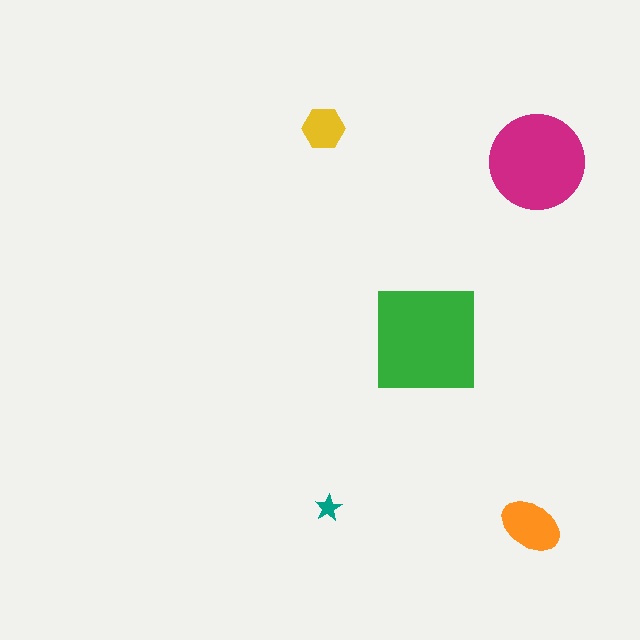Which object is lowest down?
The orange ellipse is bottommost.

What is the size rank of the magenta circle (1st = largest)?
2nd.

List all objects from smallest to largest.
The teal star, the yellow hexagon, the orange ellipse, the magenta circle, the green square.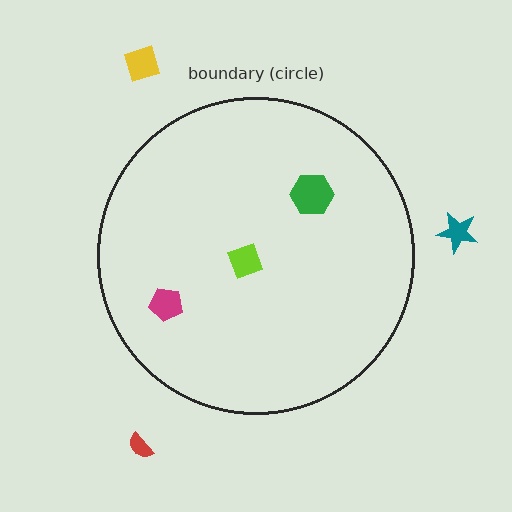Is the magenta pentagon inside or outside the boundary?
Inside.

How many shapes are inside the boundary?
3 inside, 3 outside.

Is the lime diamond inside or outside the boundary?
Inside.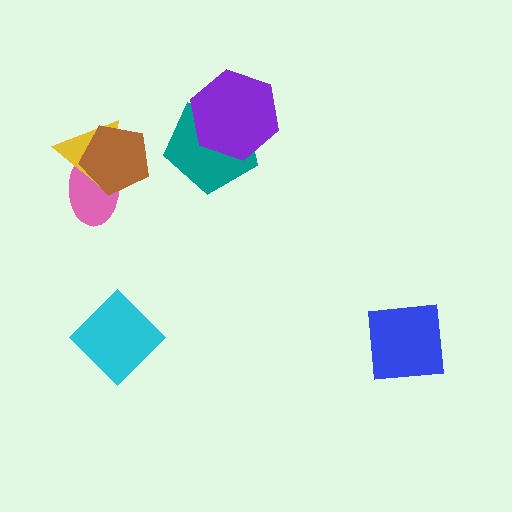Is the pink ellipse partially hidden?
Yes, it is partially covered by another shape.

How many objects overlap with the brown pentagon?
2 objects overlap with the brown pentagon.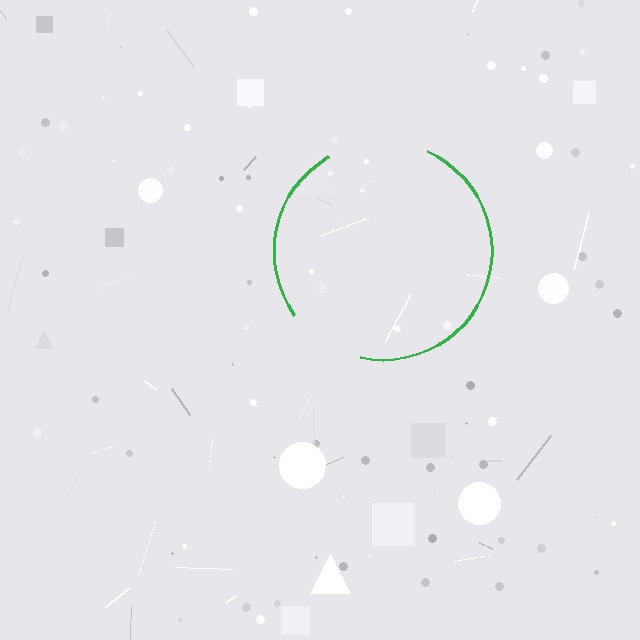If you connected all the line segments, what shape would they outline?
They would outline a circle.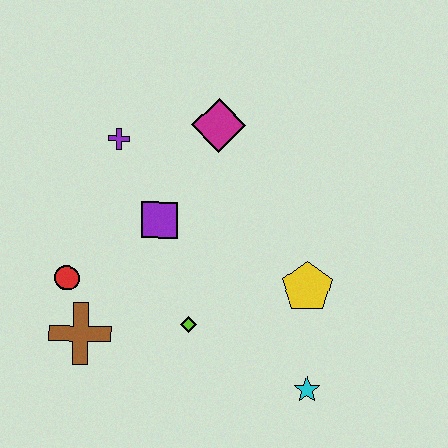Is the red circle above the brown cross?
Yes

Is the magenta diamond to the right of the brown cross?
Yes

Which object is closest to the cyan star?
The yellow pentagon is closest to the cyan star.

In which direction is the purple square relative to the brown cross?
The purple square is above the brown cross.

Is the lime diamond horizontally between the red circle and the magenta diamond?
Yes